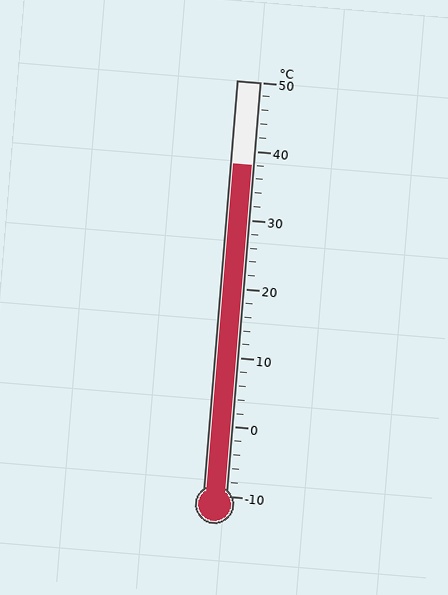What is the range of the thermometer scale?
The thermometer scale ranges from -10°C to 50°C.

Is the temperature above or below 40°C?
The temperature is below 40°C.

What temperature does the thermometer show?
The thermometer shows approximately 38°C.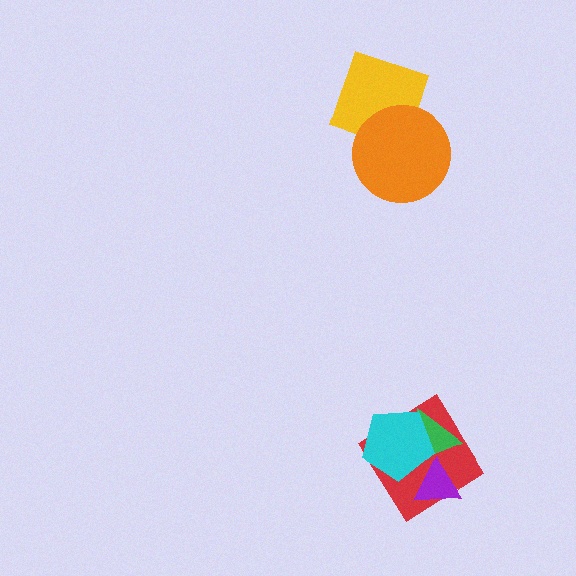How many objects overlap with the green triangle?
3 objects overlap with the green triangle.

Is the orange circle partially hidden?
No, no other shape covers it.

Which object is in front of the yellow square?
The orange circle is in front of the yellow square.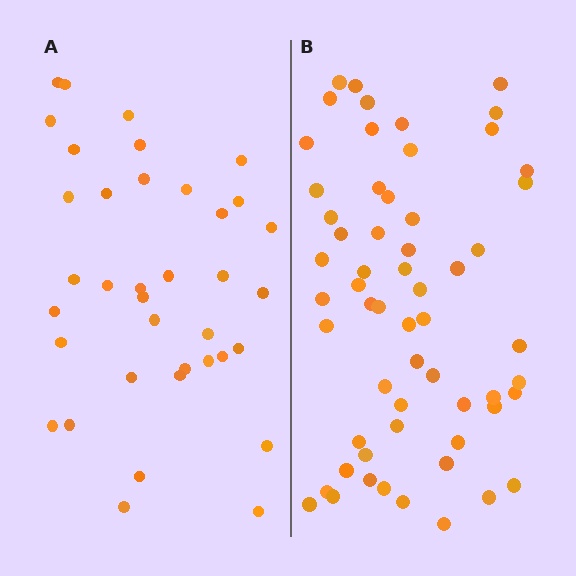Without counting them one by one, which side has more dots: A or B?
Region B (the right region) has more dots.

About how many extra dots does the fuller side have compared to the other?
Region B has approximately 20 more dots than region A.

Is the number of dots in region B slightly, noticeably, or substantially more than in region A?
Region B has substantially more. The ratio is roughly 1.6 to 1.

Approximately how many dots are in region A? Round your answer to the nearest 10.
About 40 dots. (The exact count is 37, which rounds to 40.)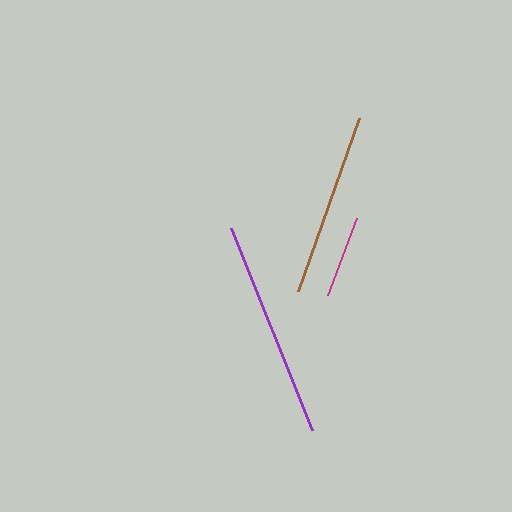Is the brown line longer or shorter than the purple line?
The purple line is longer than the brown line.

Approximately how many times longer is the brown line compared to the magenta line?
The brown line is approximately 2.2 times the length of the magenta line.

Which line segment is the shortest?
The magenta line is the shortest at approximately 82 pixels.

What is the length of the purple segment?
The purple segment is approximately 218 pixels long.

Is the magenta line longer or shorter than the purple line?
The purple line is longer than the magenta line.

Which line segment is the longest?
The purple line is the longest at approximately 218 pixels.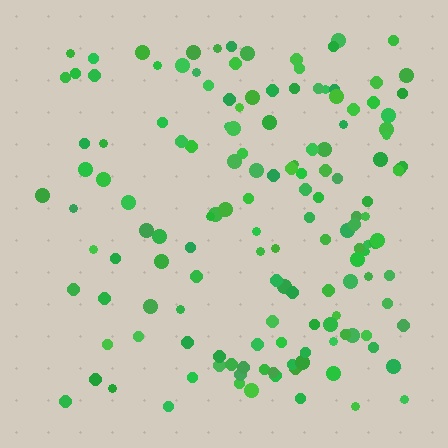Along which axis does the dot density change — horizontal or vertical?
Horizontal.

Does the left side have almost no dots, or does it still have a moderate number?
Still a moderate number, just noticeably fewer than the right.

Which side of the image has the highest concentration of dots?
The right.